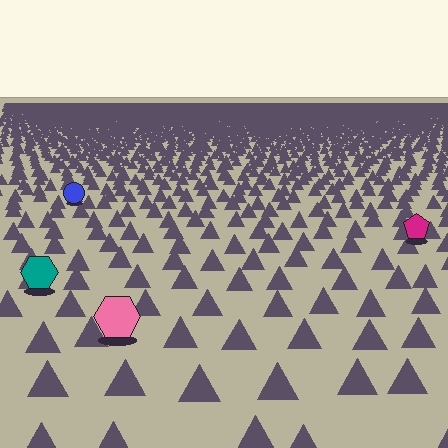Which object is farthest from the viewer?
The blue circle is farthest from the viewer. It appears smaller and the ground texture around it is denser.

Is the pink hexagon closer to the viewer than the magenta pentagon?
Yes. The pink hexagon is closer — you can tell from the texture gradient: the ground texture is coarser near it.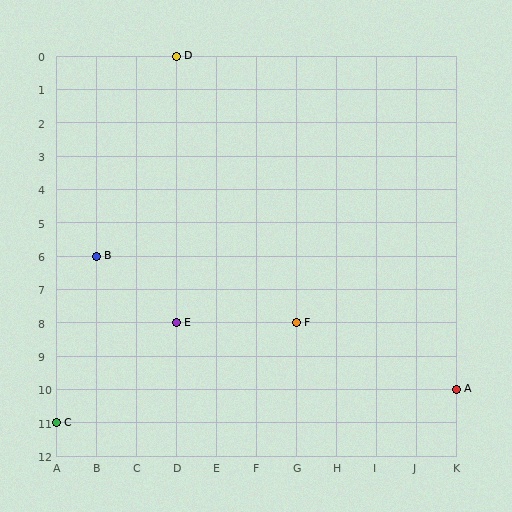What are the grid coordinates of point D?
Point D is at grid coordinates (D, 0).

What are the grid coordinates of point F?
Point F is at grid coordinates (G, 8).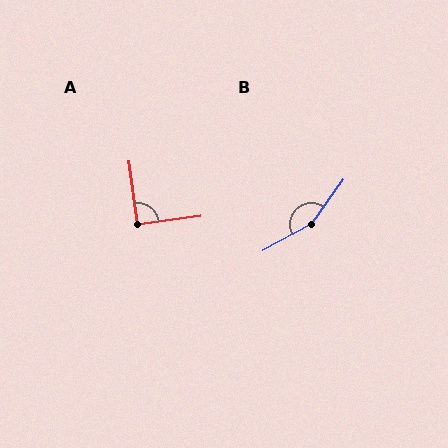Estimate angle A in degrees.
Approximately 89 degrees.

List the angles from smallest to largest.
A (89°), B (155°).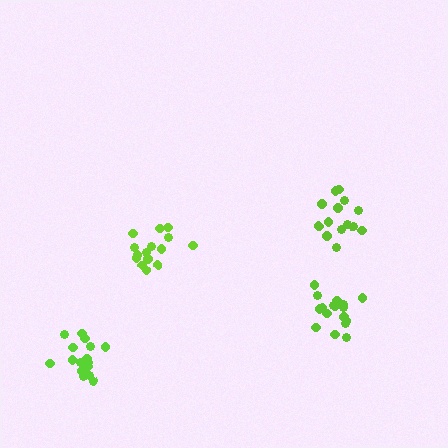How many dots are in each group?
Group 1: 15 dots, Group 2: 15 dots, Group 3: 17 dots, Group 4: 18 dots (65 total).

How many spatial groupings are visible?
There are 4 spatial groupings.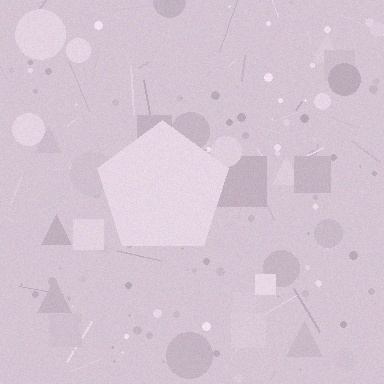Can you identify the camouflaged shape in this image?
The camouflaged shape is a pentagon.